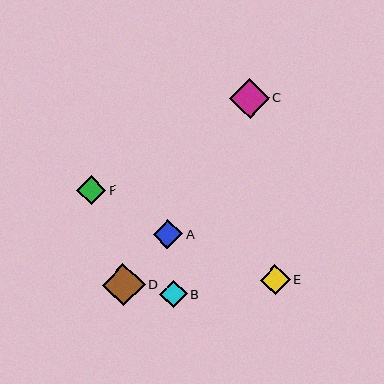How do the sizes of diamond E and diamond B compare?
Diamond E and diamond B are approximately the same size.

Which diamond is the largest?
Diamond D is the largest with a size of approximately 43 pixels.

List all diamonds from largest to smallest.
From largest to smallest: D, C, E, A, F, B.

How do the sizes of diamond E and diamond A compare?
Diamond E and diamond A are approximately the same size.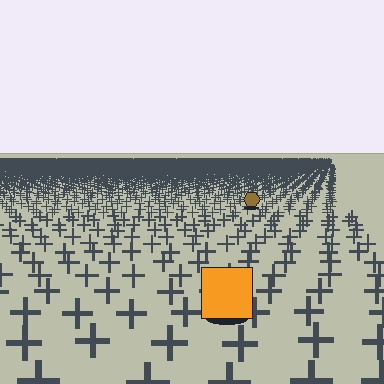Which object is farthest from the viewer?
The brown hexagon is farthest from the viewer. It appears smaller and the ground texture around it is denser.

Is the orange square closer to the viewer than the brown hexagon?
Yes. The orange square is closer — you can tell from the texture gradient: the ground texture is coarser near it.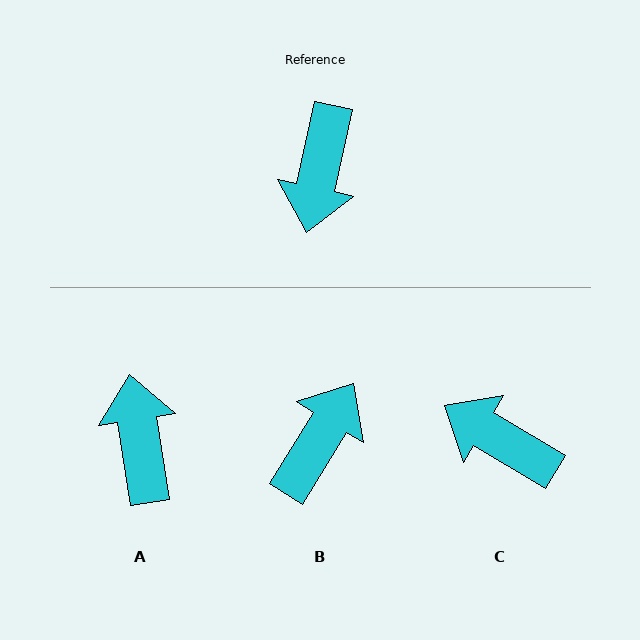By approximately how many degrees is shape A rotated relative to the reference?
Approximately 159 degrees clockwise.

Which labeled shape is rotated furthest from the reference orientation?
B, about 161 degrees away.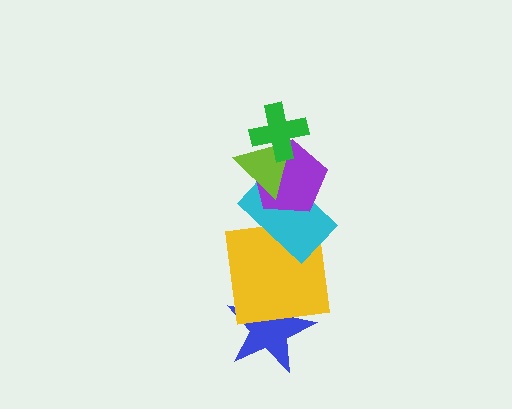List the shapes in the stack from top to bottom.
From top to bottom: the green cross, the lime triangle, the purple pentagon, the cyan rectangle, the yellow square, the blue star.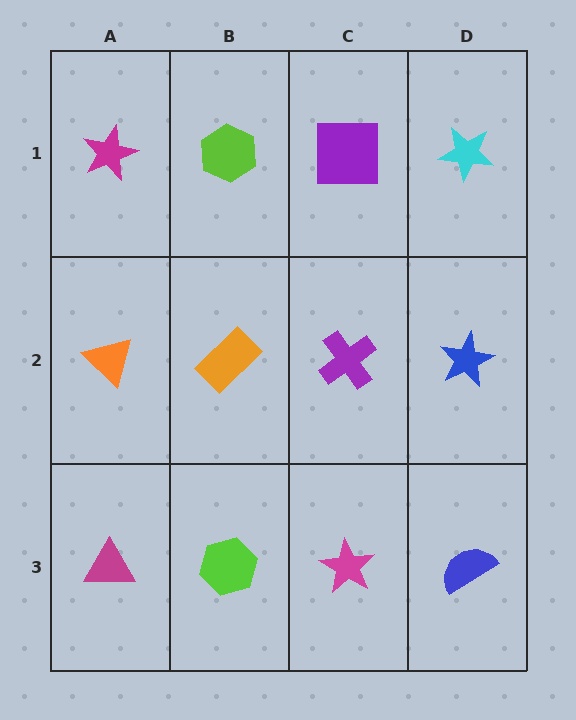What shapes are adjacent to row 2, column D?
A cyan star (row 1, column D), a blue semicircle (row 3, column D), a purple cross (row 2, column C).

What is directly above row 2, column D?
A cyan star.